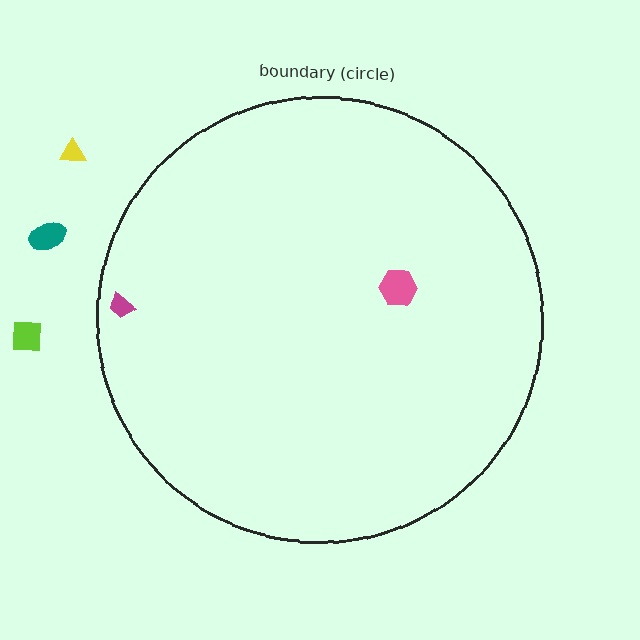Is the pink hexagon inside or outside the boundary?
Inside.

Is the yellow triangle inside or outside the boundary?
Outside.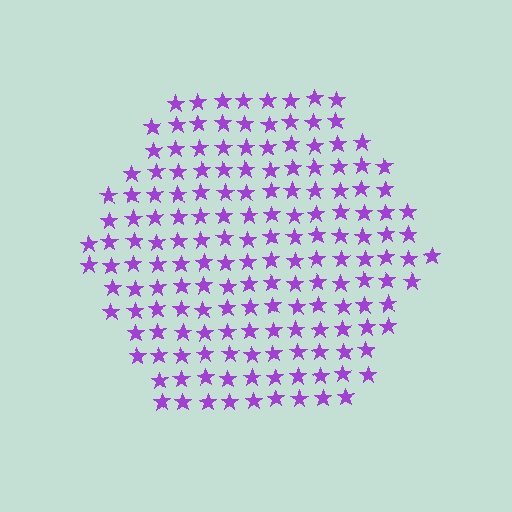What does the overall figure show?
The overall figure shows a hexagon.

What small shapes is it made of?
It is made of small stars.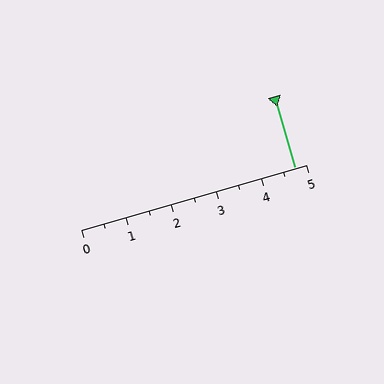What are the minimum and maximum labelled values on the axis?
The axis runs from 0 to 5.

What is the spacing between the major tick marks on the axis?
The major ticks are spaced 1 apart.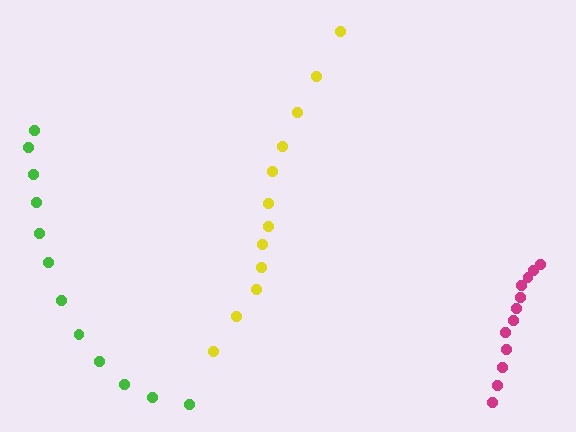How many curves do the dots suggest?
There are 3 distinct paths.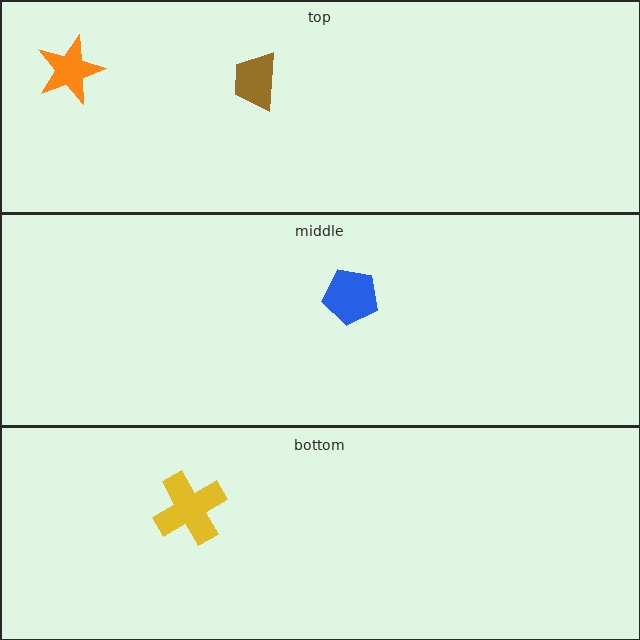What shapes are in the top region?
The orange star, the brown trapezoid.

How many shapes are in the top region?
2.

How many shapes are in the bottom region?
1.